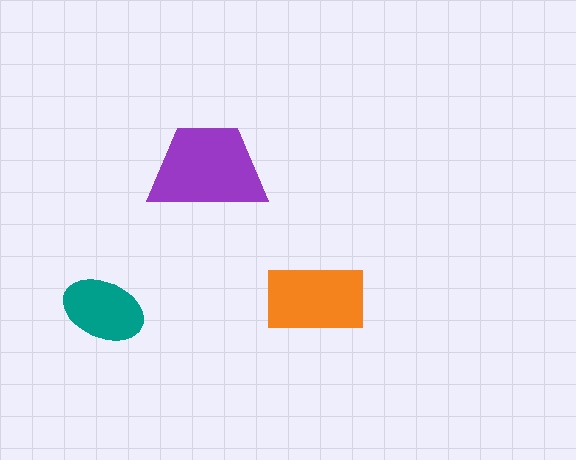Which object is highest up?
The purple trapezoid is topmost.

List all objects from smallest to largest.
The teal ellipse, the orange rectangle, the purple trapezoid.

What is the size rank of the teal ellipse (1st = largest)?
3rd.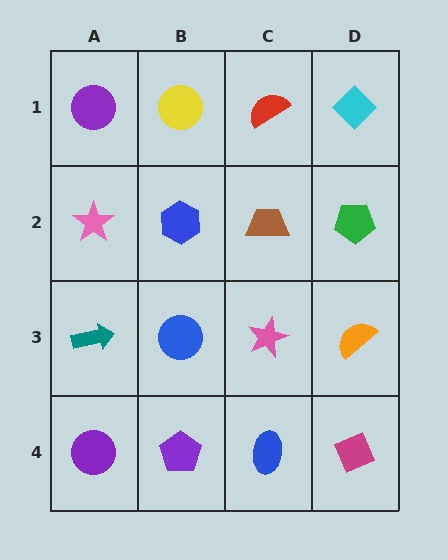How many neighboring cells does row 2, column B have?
4.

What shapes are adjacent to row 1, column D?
A green pentagon (row 2, column D), a red semicircle (row 1, column C).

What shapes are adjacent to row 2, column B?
A yellow circle (row 1, column B), a blue circle (row 3, column B), a pink star (row 2, column A), a brown trapezoid (row 2, column C).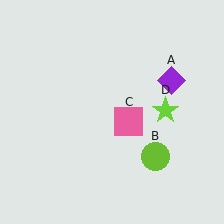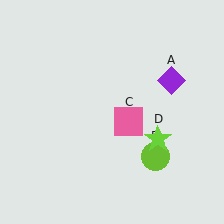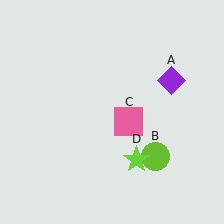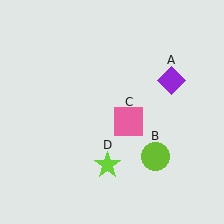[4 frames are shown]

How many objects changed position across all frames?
1 object changed position: lime star (object D).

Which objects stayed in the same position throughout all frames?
Purple diamond (object A) and lime circle (object B) and pink square (object C) remained stationary.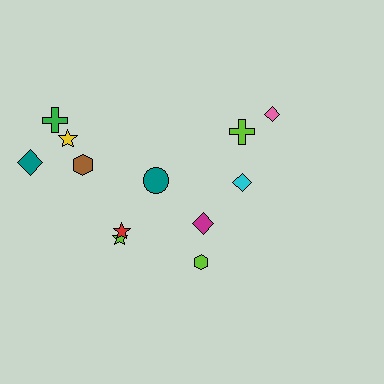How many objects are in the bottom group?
There are 4 objects.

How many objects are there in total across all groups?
There are 12 objects.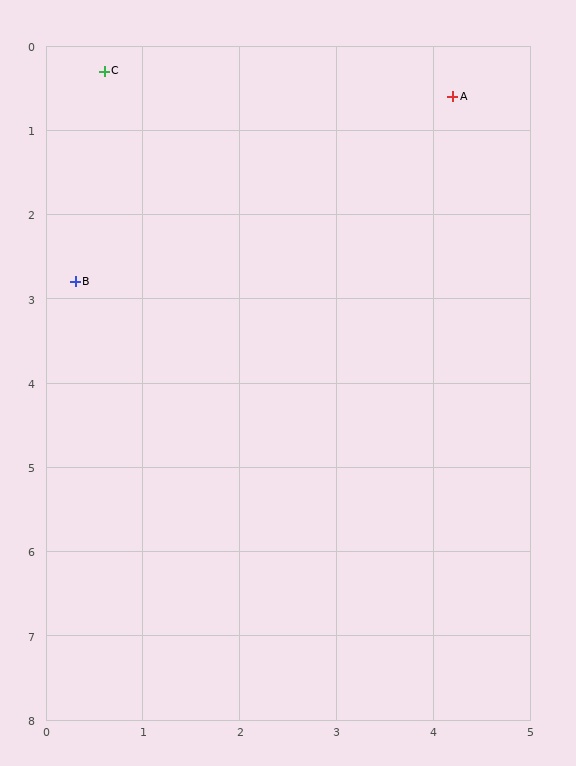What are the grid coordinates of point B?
Point B is at approximately (0.3, 2.8).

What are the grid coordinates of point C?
Point C is at approximately (0.6, 0.3).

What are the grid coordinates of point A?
Point A is at approximately (4.2, 0.6).